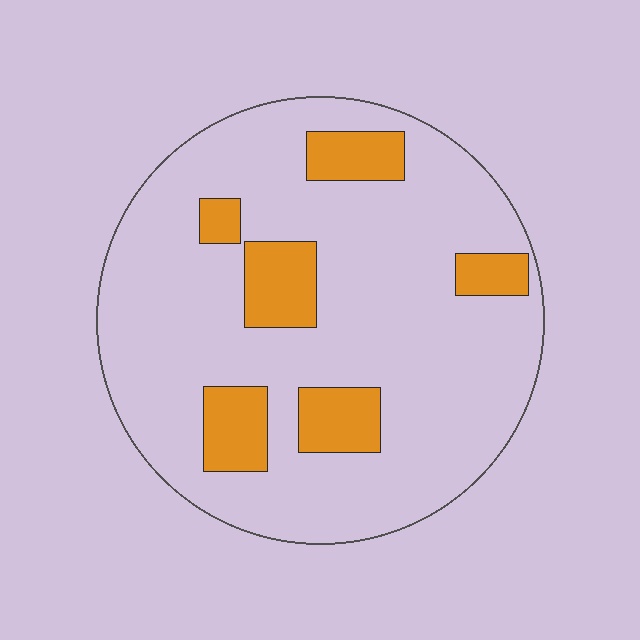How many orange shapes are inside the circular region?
6.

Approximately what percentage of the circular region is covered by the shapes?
Approximately 15%.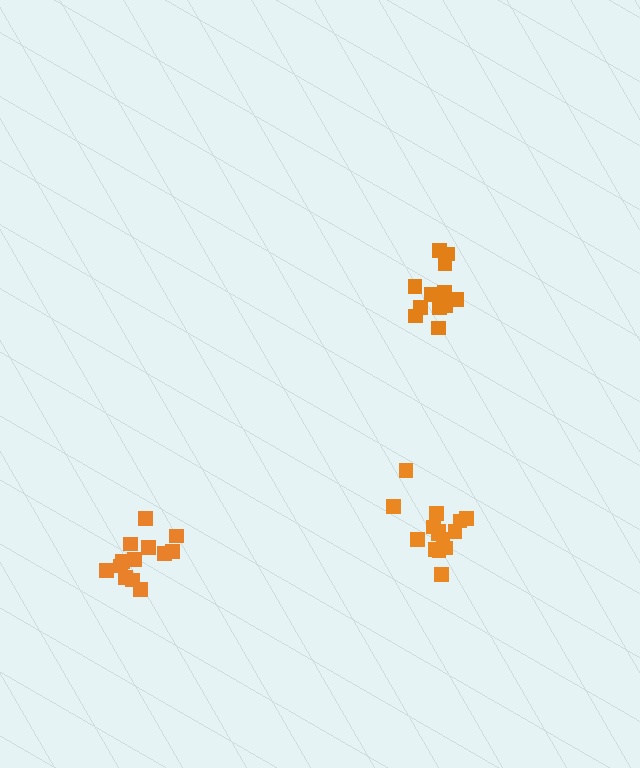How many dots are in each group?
Group 1: 12 dots, Group 2: 15 dots, Group 3: 13 dots (40 total).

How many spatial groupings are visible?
There are 3 spatial groupings.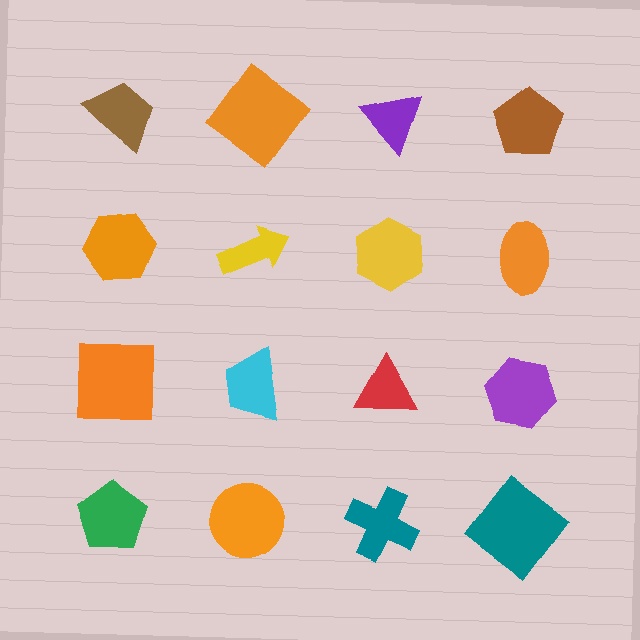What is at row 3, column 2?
A cyan trapezoid.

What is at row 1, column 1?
A brown trapezoid.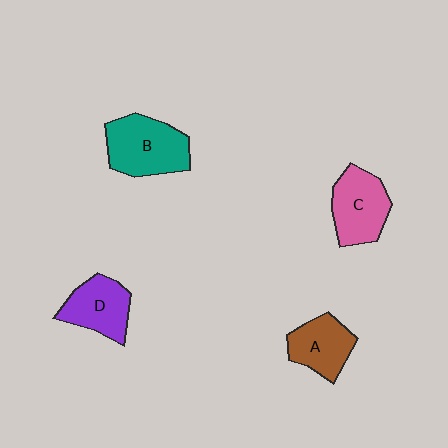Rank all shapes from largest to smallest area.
From largest to smallest: B (teal), C (pink), D (purple), A (brown).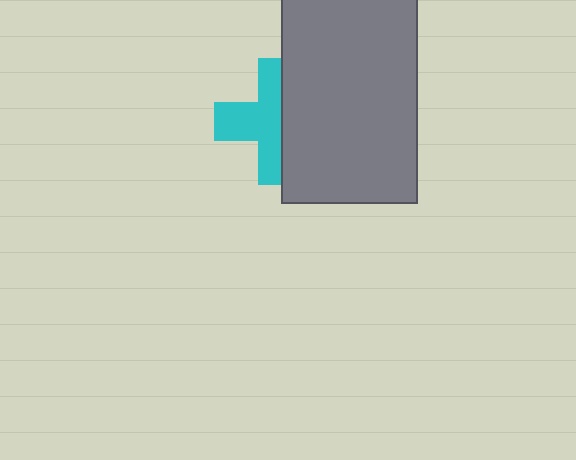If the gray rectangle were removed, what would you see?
You would see the complete cyan cross.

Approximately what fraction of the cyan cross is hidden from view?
Roughly 44% of the cyan cross is hidden behind the gray rectangle.